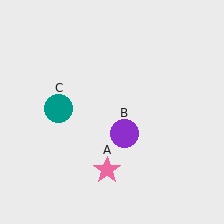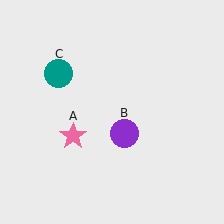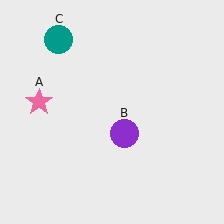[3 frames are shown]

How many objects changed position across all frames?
2 objects changed position: pink star (object A), teal circle (object C).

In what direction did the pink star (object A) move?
The pink star (object A) moved up and to the left.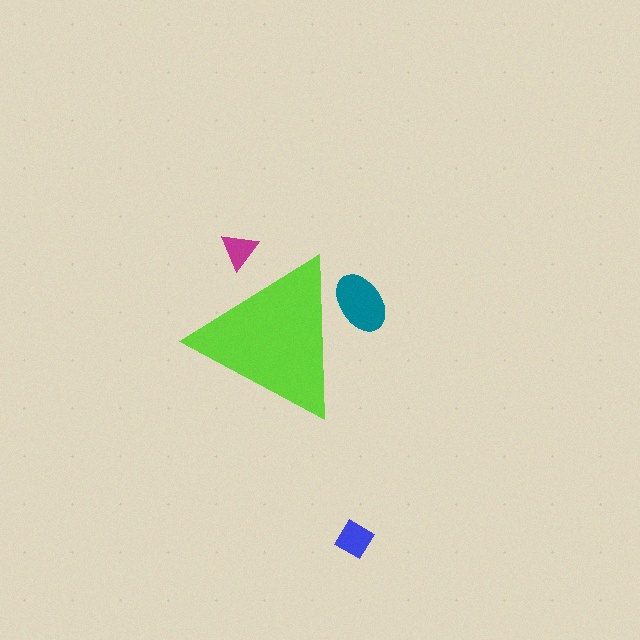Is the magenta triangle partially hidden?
Yes, the magenta triangle is partially hidden behind the lime triangle.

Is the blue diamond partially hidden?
No, the blue diamond is fully visible.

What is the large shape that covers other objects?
A lime triangle.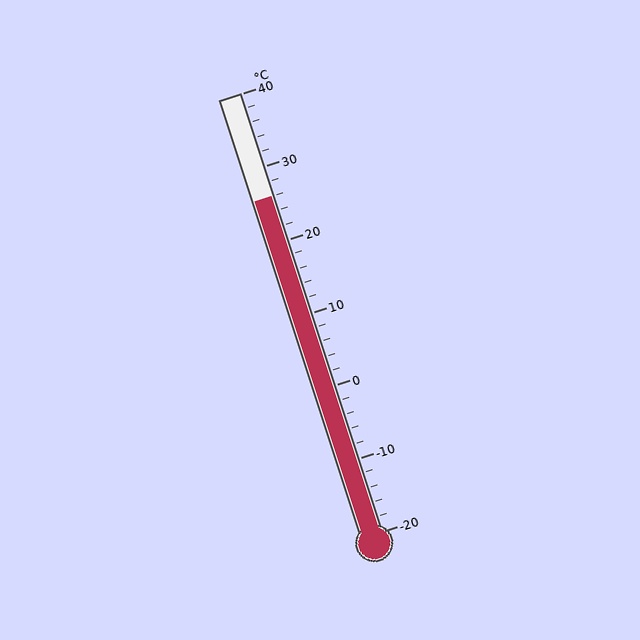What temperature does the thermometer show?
The thermometer shows approximately 26°C.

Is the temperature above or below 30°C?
The temperature is below 30°C.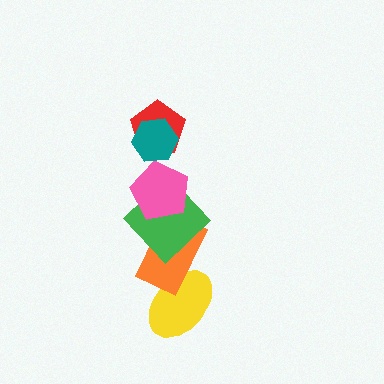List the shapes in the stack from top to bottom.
From top to bottom: the teal hexagon, the red pentagon, the pink pentagon, the green diamond, the orange rectangle, the yellow ellipse.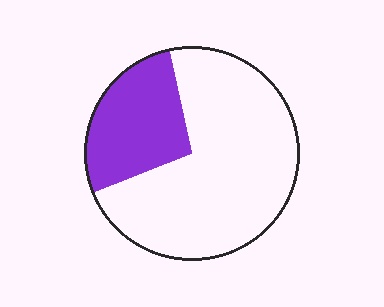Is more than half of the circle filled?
No.